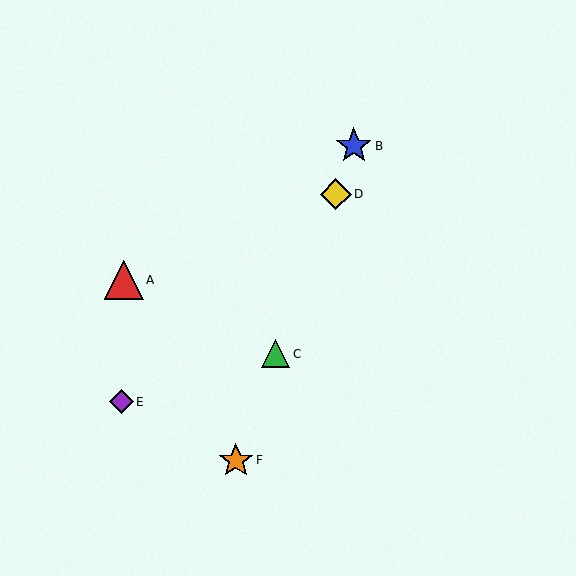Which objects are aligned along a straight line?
Objects B, C, D, F are aligned along a straight line.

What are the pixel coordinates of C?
Object C is at (276, 354).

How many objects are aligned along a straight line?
4 objects (B, C, D, F) are aligned along a straight line.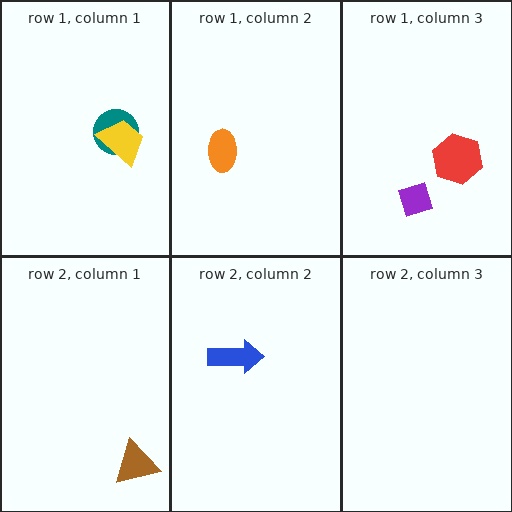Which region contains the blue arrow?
The row 2, column 2 region.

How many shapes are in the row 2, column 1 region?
1.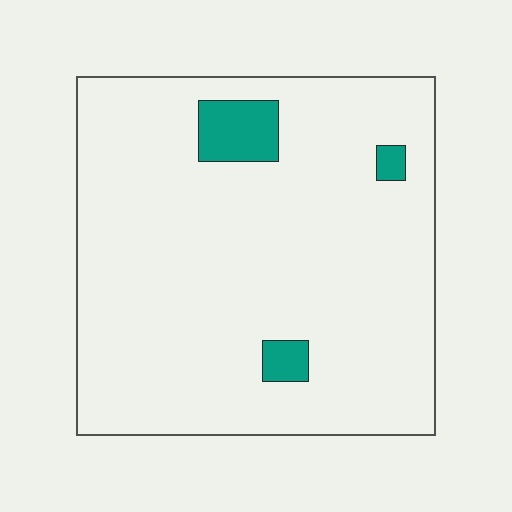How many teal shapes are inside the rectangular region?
3.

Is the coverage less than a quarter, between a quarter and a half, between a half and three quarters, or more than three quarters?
Less than a quarter.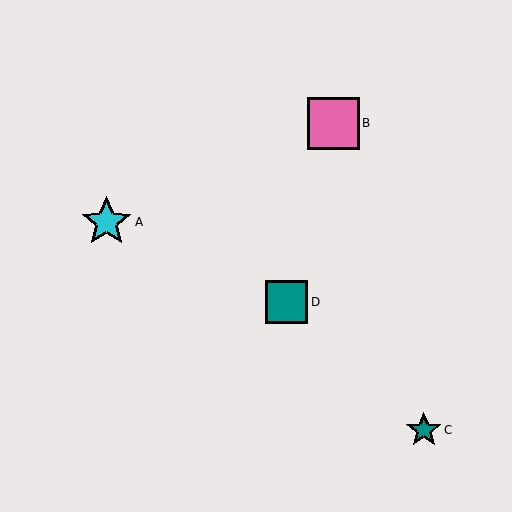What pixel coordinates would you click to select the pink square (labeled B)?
Click at (334, 123) to select the pink square B.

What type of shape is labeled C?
Shape C is a teal star.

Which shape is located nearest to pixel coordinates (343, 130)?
The pink square (labeled B) at (334, 123) is nearest to that location.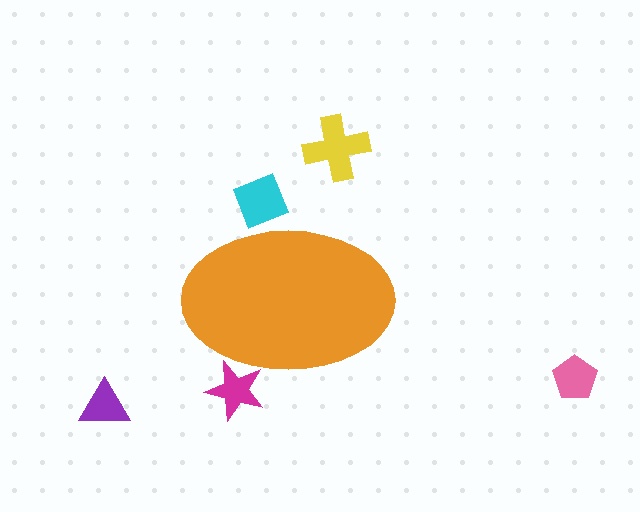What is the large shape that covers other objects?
An orange ellipse.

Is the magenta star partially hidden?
Yes, the magenta star is partially hidden behind the orange ellipse.